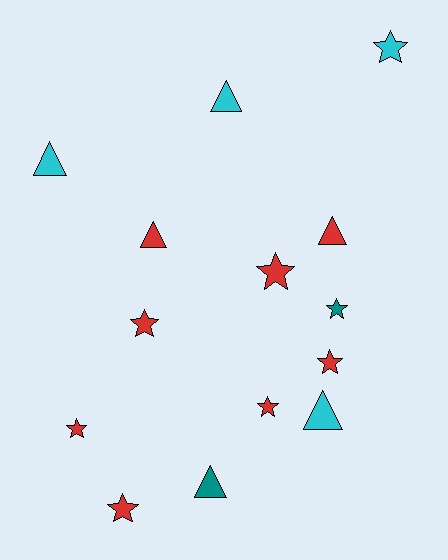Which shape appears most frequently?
Star, with 8 objects.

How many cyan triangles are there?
There are 3 cyan triangles.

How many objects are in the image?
There are 14 objects.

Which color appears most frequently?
Red, with 8 objects.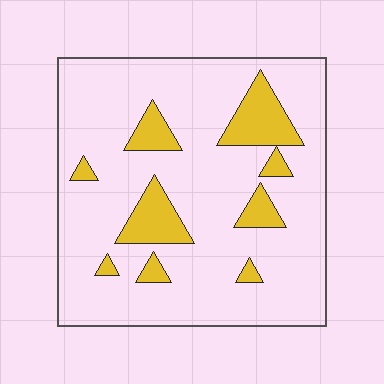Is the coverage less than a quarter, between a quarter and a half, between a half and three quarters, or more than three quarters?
Less than a quarter.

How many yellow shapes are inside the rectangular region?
9.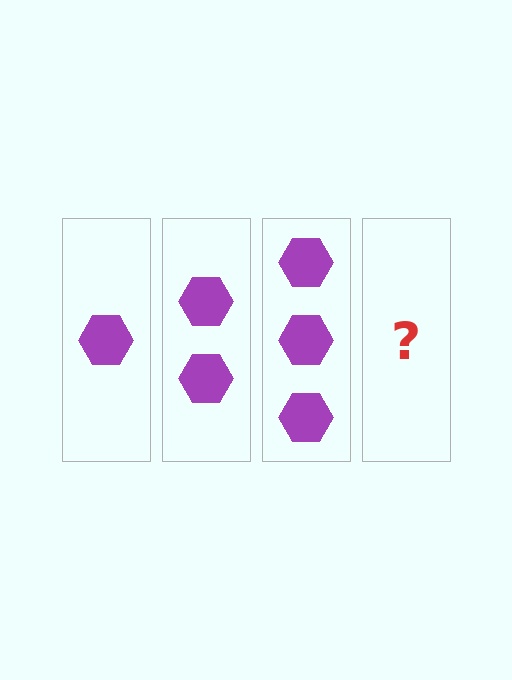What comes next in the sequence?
The next element should be 4 hexagons.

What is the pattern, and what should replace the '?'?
The pattern is that each step adds one more hexagon. The '?' should be 4 hexagons.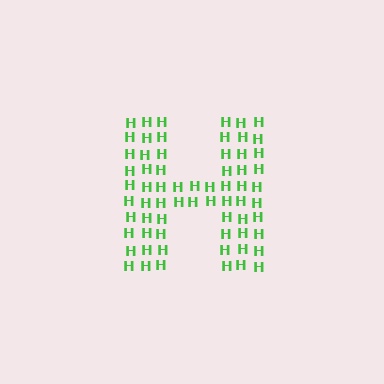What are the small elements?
The small elements are letter H's.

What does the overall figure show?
The overall figure shows the letter H.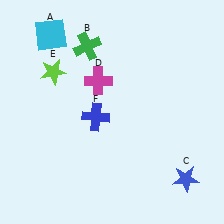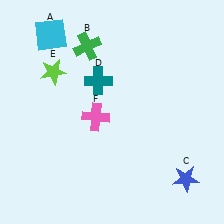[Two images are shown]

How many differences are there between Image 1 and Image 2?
There are 2 differences between the two images.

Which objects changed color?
D changed from magenta to teal. F changed from blue to pink.